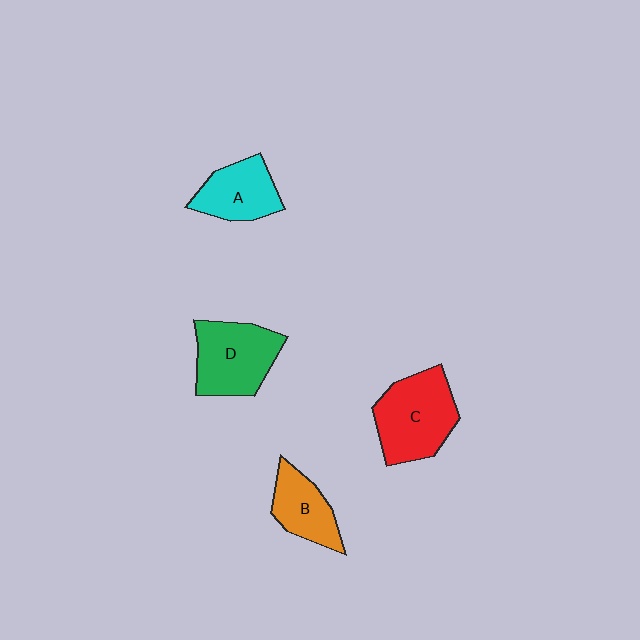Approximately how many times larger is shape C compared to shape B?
Approximately 1.6 times.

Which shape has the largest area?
Shape C (red).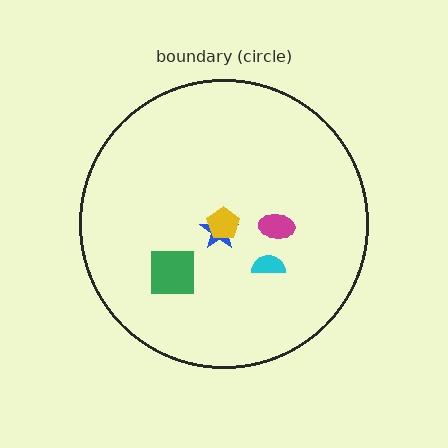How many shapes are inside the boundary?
5 inside, 0 outside.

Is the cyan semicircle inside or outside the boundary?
Inside.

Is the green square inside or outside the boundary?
Inside.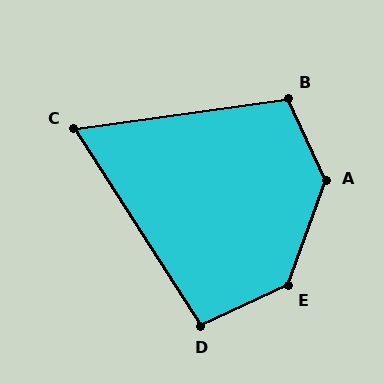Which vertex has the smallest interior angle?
C, at approximately 65 degrees.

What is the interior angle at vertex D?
Approximately 98 degrees (obtuse).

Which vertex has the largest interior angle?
A, at approximately 136 degrees.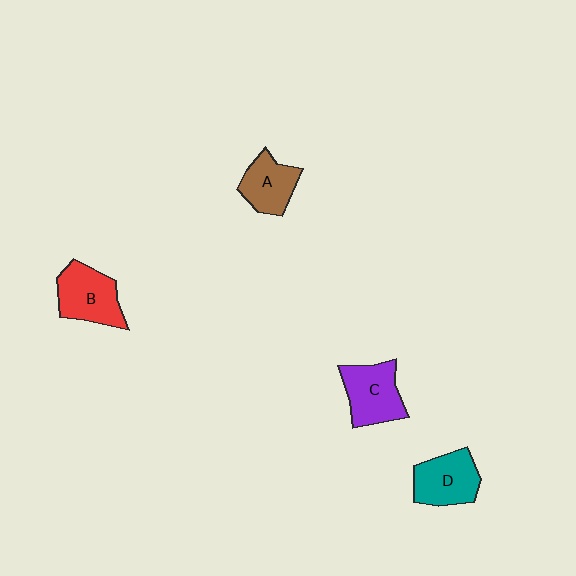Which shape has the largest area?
Shape B (red).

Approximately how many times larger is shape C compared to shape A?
Approximately 1.2 times.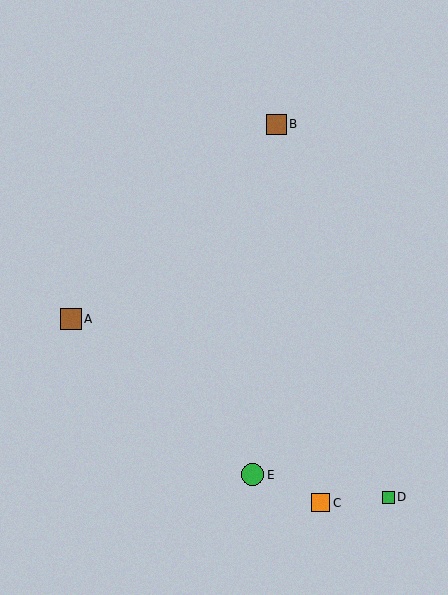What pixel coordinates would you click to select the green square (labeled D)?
Click at (388, 497) to select the green square D.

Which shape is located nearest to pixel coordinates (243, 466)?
The green circle (labeled E) at (253, 475) is nearest to that location.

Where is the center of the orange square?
The center of the orange square is at (320, 503).